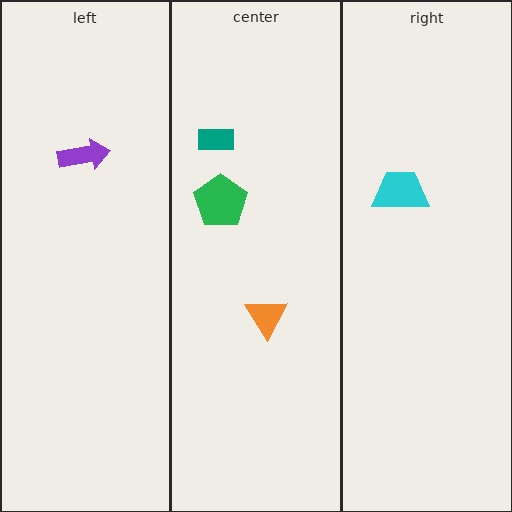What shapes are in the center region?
The teal rectangle, the green pentagon, the orange triangle.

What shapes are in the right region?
The cyan trapezoid.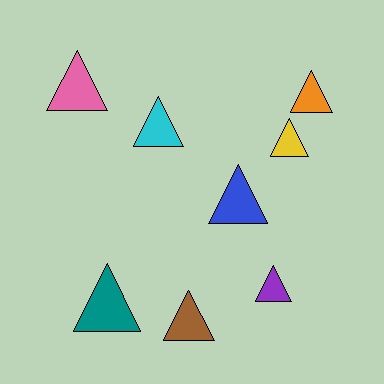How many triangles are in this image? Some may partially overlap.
There are 8 triangles.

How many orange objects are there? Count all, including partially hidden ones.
There is 1 orange object.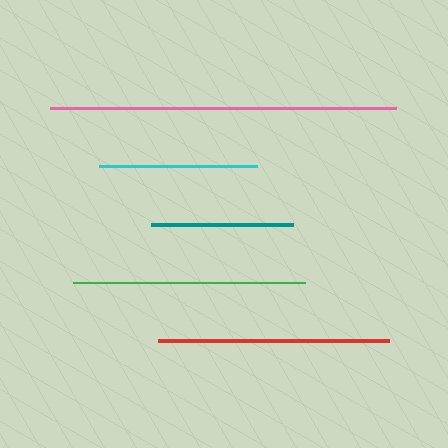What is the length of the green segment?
The green segment is approximately 232 pixels long.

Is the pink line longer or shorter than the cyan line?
The pink line is longer than the cyan line.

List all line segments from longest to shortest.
From longest to shortest: pink, green, red, cyan, teal.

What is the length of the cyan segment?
The cyan segment is approximately 158 pixels long.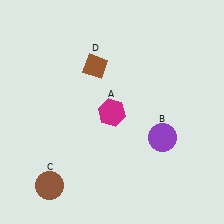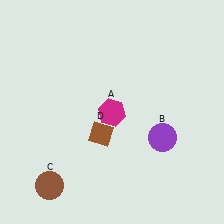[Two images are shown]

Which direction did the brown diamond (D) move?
The brown diamond (D) moved down.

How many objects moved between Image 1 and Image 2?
1 object moved between the two images.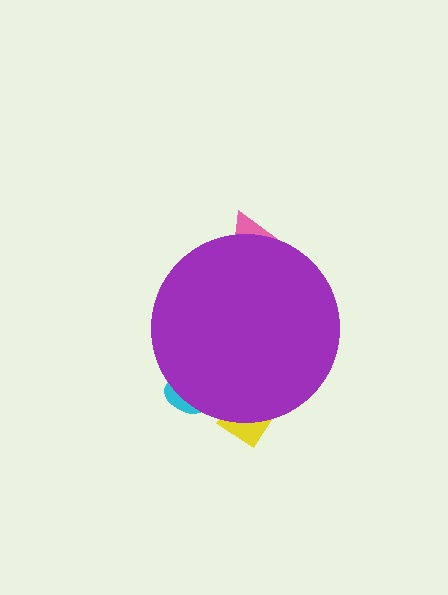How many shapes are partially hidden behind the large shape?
3 shapes are partially hidden.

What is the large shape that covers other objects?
A purple circle.